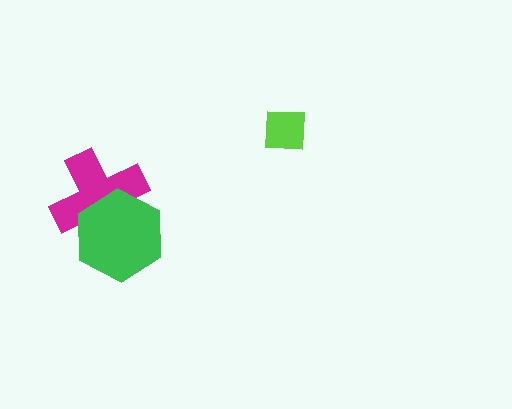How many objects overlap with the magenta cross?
1 object overlaps with the magenta cross.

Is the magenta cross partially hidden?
Yes, it is partially covered by another shape.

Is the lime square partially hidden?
No, no other shape covers it.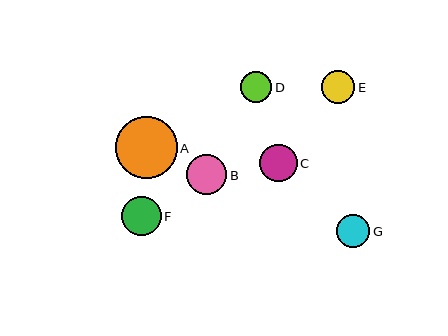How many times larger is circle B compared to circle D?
Circle B is approximately 1.3 times the size of circle D.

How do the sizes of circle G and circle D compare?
Circle G and circle D are approximately the same size.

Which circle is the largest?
Circle A is the largest with a size of approximately 62 pixels.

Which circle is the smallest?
Circle D is the smallest with a size of approximately 31 pixels.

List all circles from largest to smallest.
From largest to smallest: A, B, F, C, G, E, D.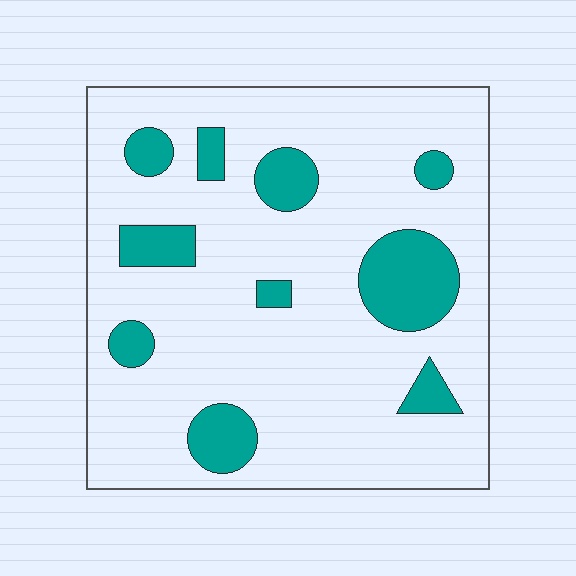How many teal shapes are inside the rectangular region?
10.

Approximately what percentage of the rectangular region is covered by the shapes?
Approximately 15%.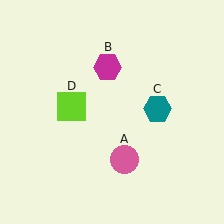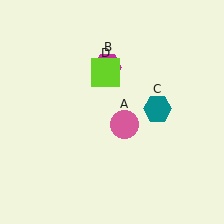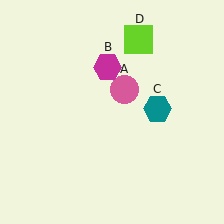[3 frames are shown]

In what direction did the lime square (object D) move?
The lime square (object D) moved up and to the right.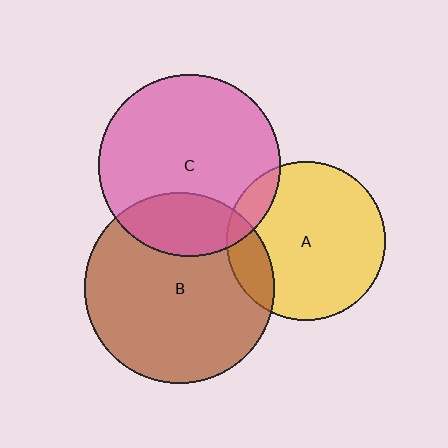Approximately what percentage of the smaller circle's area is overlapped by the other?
Approximately 15%.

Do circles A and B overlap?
Yes.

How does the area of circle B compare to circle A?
Approximately 1.4 times.